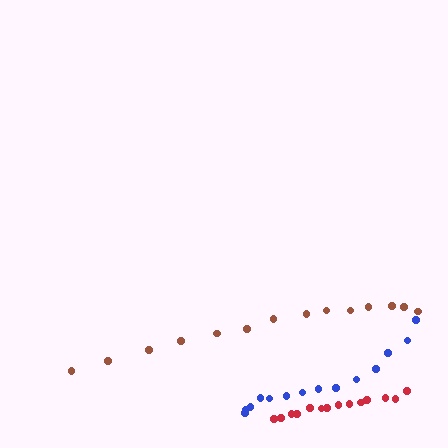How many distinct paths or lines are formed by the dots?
There are 3 distinct paths.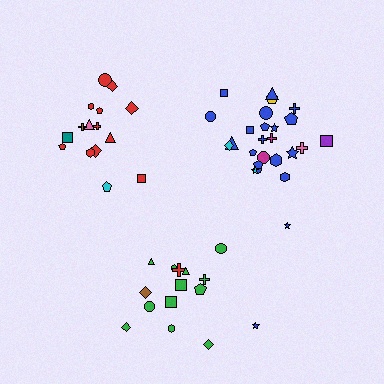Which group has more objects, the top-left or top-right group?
The top-right group.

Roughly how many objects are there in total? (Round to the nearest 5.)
Roughly 55 objects in total.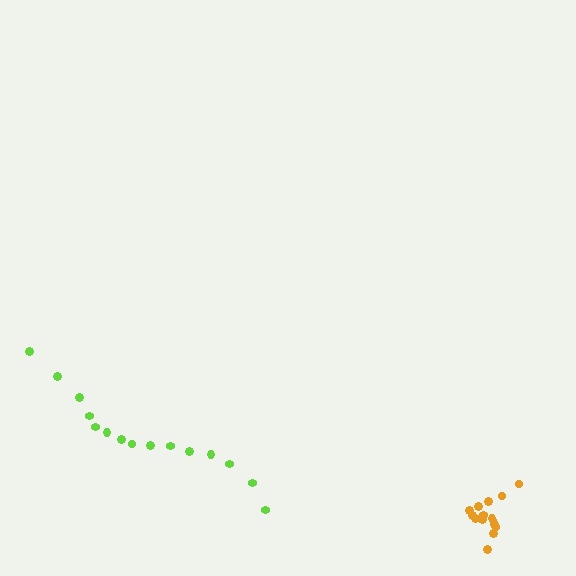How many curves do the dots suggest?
There are 2 distinct paths.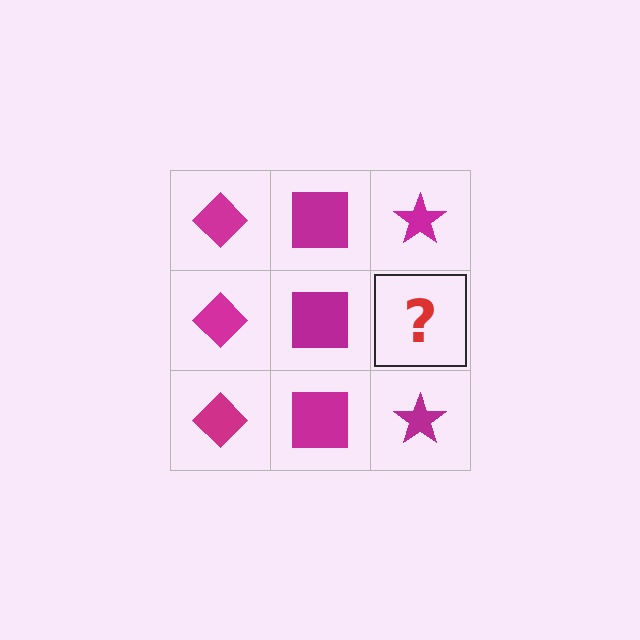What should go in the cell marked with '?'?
The missing cell should contain a magenta star.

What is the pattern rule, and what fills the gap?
The rule is that each column has a consistent shape. The gap should be filled with a magenta star.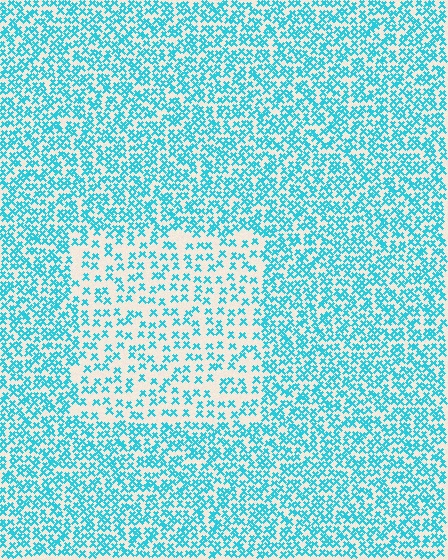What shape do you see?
I see a rectangle.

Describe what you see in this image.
The image contains small cyan elements arranged at two different densities. A rectangle-shaped region is visible where the elements are less densely packed than the surrounding area.